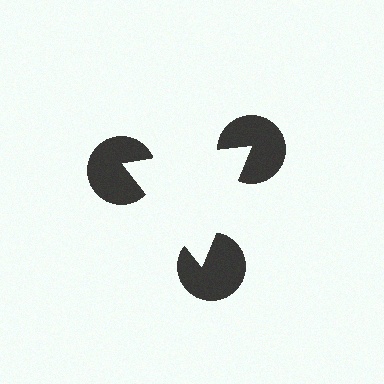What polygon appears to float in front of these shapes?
An illusory triangle — its edges are inferred from the aligned wedge cuts in the pac-man discs, not physically drawn.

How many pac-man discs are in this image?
There are 3 — one at each vertex of the illusory triangle.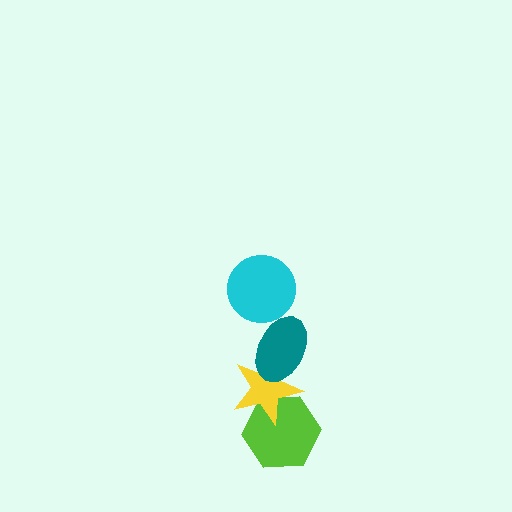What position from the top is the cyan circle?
The cyan circle is 1st from the top.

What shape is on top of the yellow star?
The teal ellipse is on top of the yellow star.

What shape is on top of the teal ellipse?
The cyan circle is on top of the teal ellipse.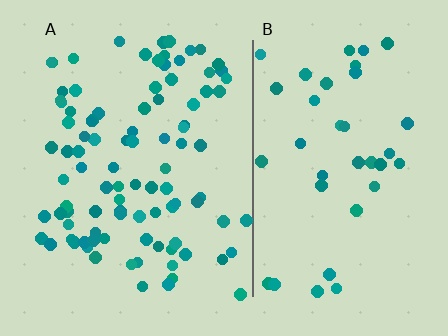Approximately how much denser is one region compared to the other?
Approximately 2.4× — region A over region B.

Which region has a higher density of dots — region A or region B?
A (the left).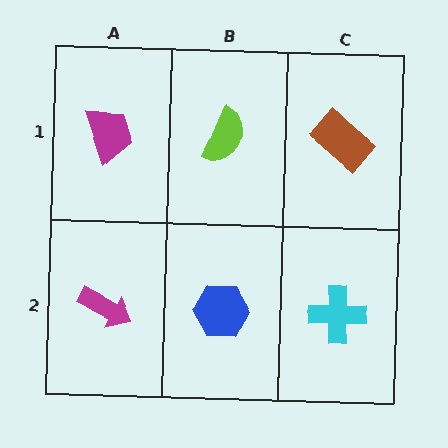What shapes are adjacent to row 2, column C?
A brown rectangle (row 1, column C), a blue hexagon (row 2, column B).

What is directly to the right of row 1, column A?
A lime semicircle.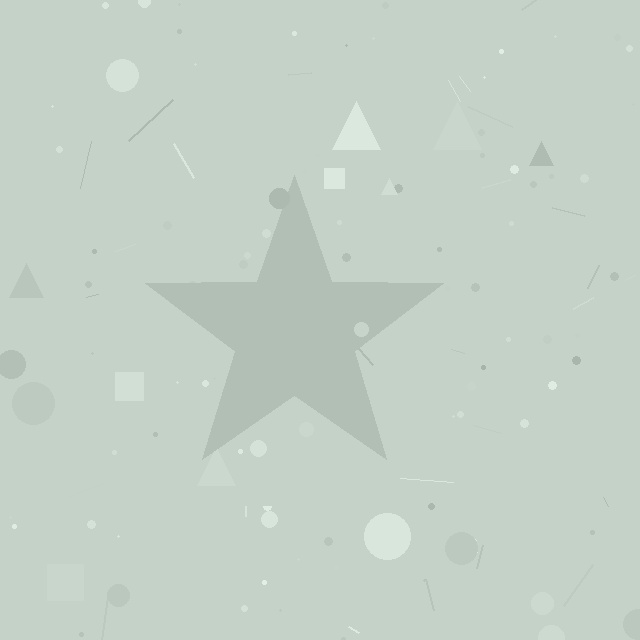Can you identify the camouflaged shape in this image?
The camouflaged shape is a star.